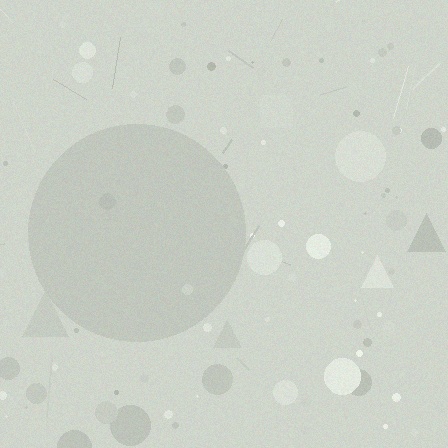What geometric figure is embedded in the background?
A circle is embedded in the background.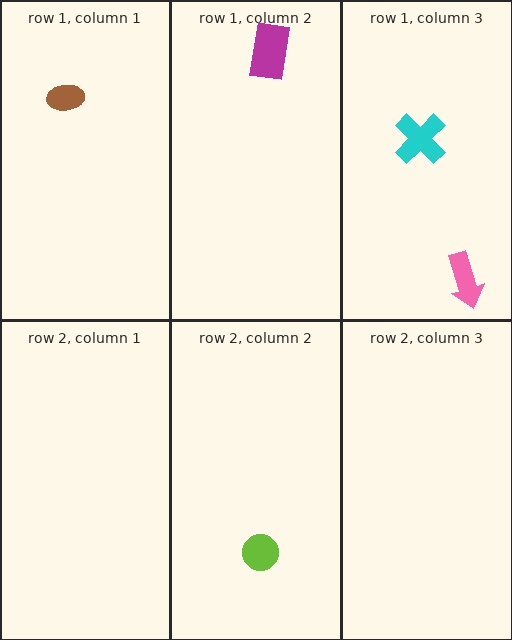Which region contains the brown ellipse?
The row 1, column 1 region.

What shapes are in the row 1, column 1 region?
The brown ellipse.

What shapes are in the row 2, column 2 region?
The lime circle.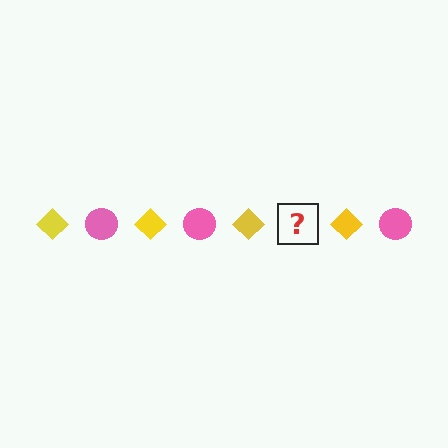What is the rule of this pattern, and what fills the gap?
The rule is that the pattern alternates between yellow diamond and pink circle. The gap should be filled with a pink circle.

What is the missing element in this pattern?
The missing element is a pink circle.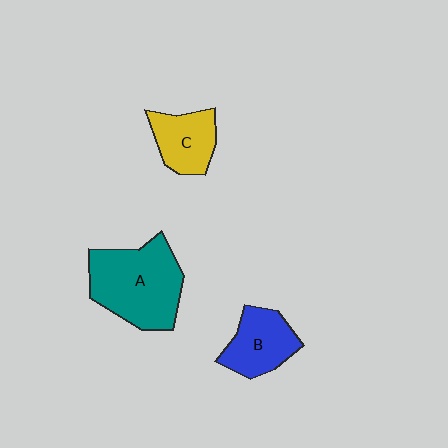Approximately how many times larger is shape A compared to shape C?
Approximately 1.9 times.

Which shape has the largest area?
Shape A (teal).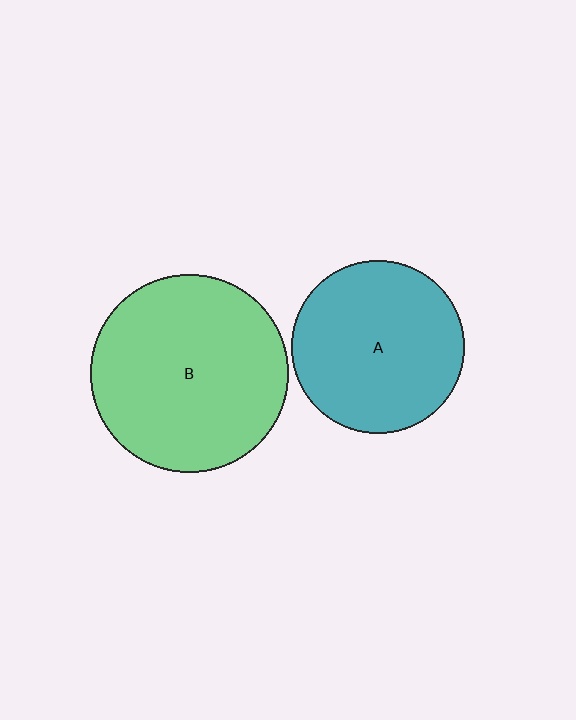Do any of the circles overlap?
No, none of the circles overlap.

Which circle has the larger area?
Circle B (green).